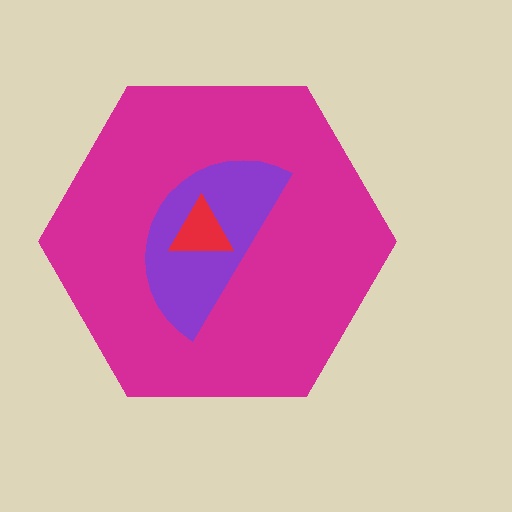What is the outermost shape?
The magenta hexagon.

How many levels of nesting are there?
3.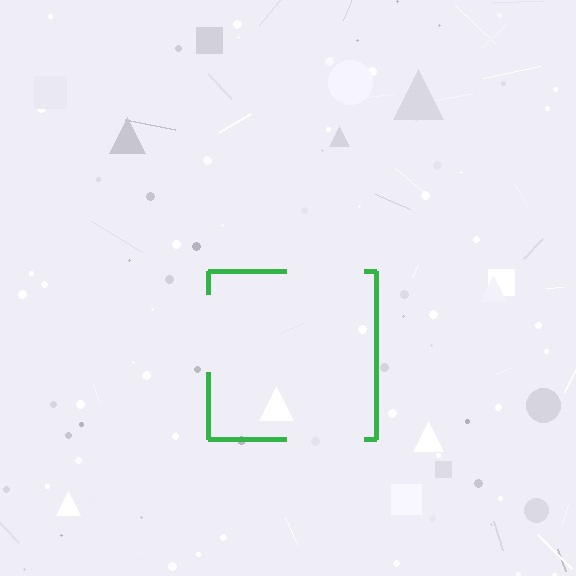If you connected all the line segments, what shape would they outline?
They would outline a square.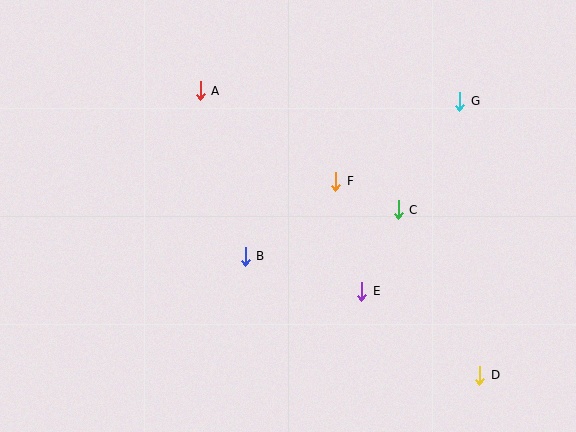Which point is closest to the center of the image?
Point B at (245, 256) is closest to the center.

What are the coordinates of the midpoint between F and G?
The midpoint between F and G is at (398, 141).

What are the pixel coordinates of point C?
Point C is at (398, 210).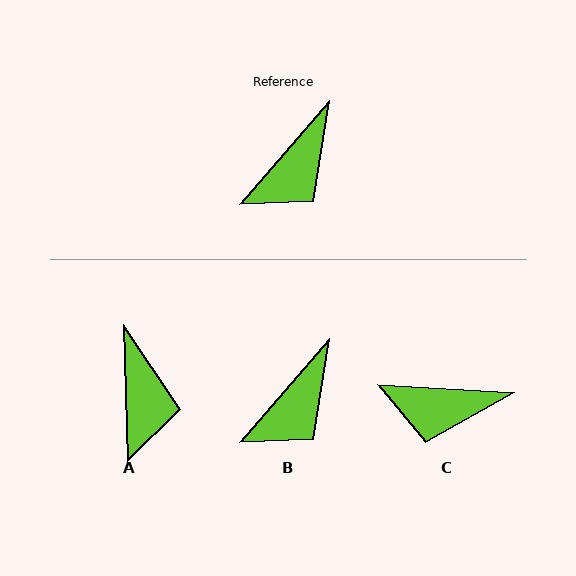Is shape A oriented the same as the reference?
No, it is off by about 43 degrees.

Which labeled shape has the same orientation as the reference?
B.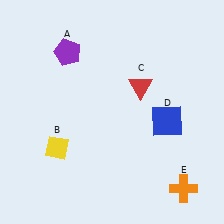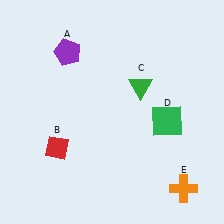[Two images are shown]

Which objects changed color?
B changed from yellow to red. C changed from red to green. D changed from blue to green.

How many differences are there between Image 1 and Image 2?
There are 3 differences between the two images.